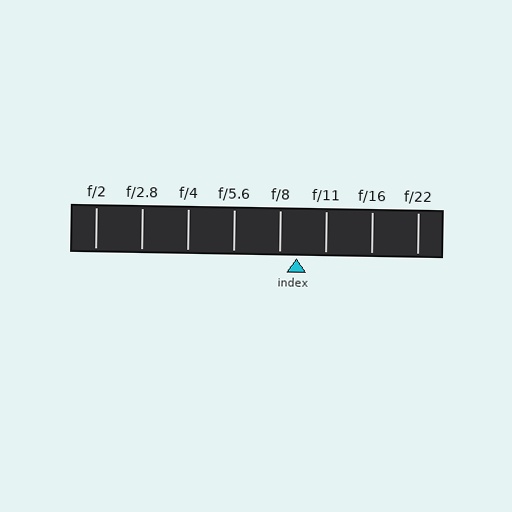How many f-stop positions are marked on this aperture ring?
There are 8 f-stop positions marked.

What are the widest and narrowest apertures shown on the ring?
The widest aperture shown is f/2 and the narrowest is f/22.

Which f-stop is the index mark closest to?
The index mark is closest to f/8.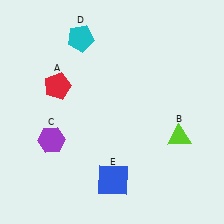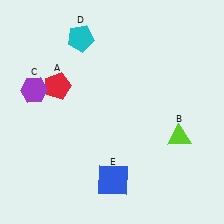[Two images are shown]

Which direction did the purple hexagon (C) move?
The purple hexagon (C) moved up.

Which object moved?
The purple hexagon (C) moved up.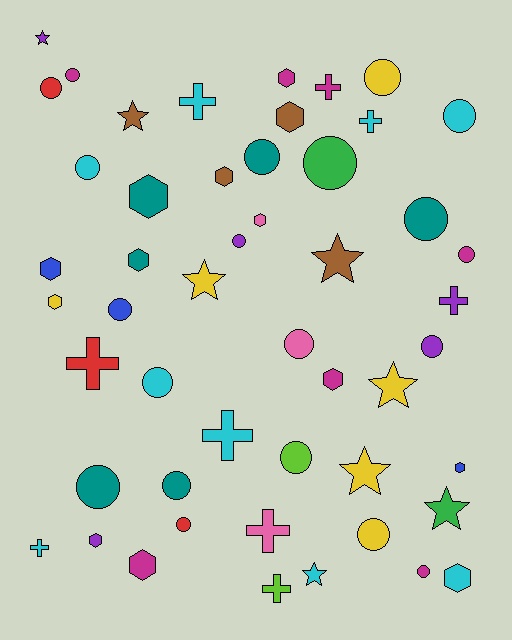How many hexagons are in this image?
There are 13 hexagons.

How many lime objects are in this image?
There are 2 lime objects.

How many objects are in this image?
There are 50 objects.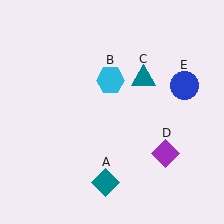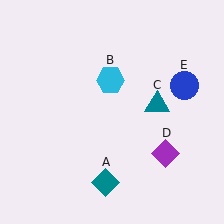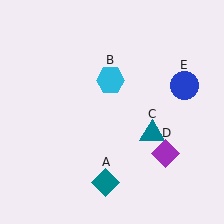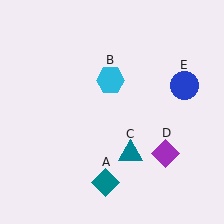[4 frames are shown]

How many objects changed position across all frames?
1 object changed position: teal triangle (object C).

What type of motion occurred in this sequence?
The teal triangle (object C) rotated clockwise around the center of the scene.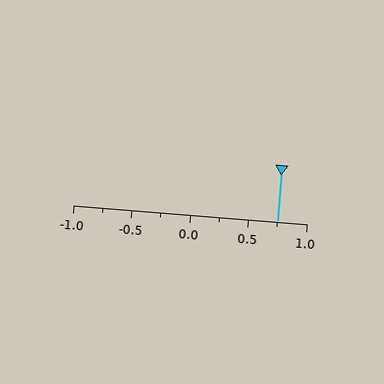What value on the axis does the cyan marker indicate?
The marker indicates approximately 0.75.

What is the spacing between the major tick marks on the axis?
The major ticks are spaced 0.5 apart.